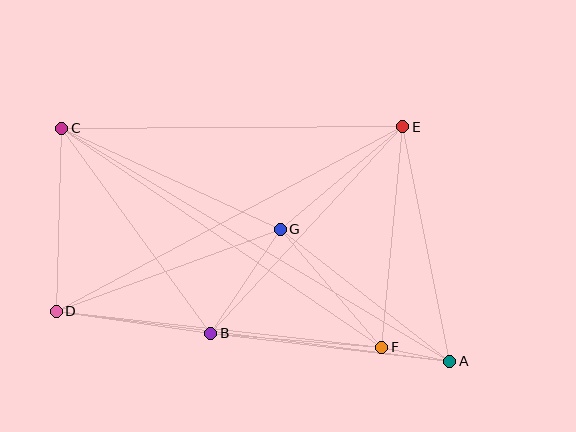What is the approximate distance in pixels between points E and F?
The distance between E and F is approximately 221 pixels.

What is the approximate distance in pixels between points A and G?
The distance between A and G is approximately 215 pixels.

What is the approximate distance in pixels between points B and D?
The distance between B and D is approximately 156 pixels.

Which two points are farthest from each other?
Points A and C are farthest from each other.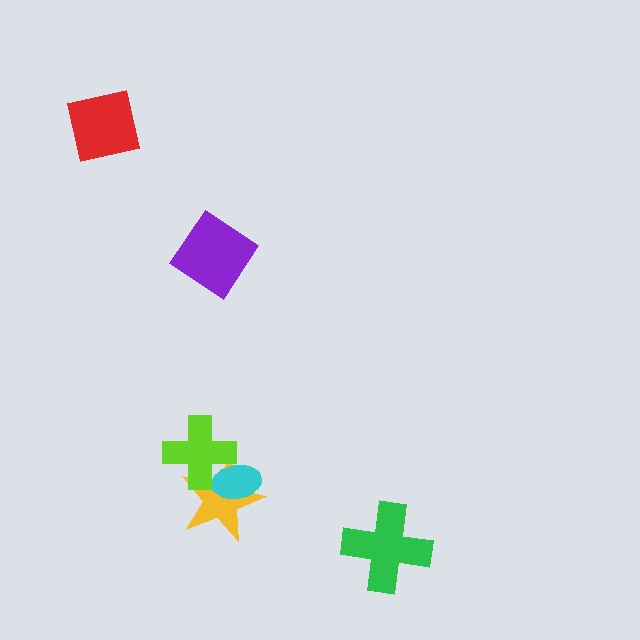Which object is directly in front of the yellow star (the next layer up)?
The cyan ellipse is directly in front of the yellow star.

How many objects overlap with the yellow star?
2 objects overlap with the yellow star.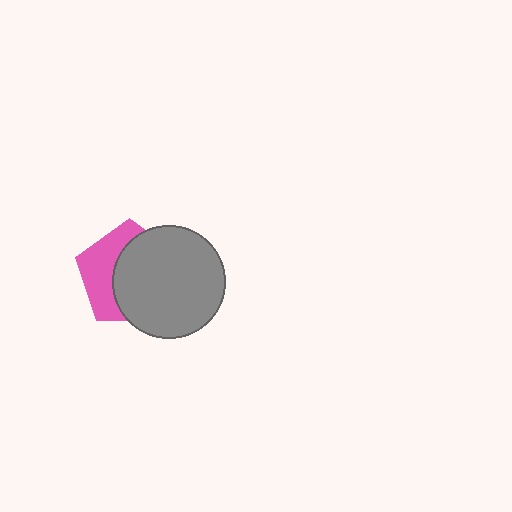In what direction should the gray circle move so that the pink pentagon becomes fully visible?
The gray circle should move right. That is the shortest direction to clear the overlap and leave the pink pentagon fully visible.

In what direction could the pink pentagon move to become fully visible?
The pink pentagon could move left. That would shift it out from behind the gray circle entirely.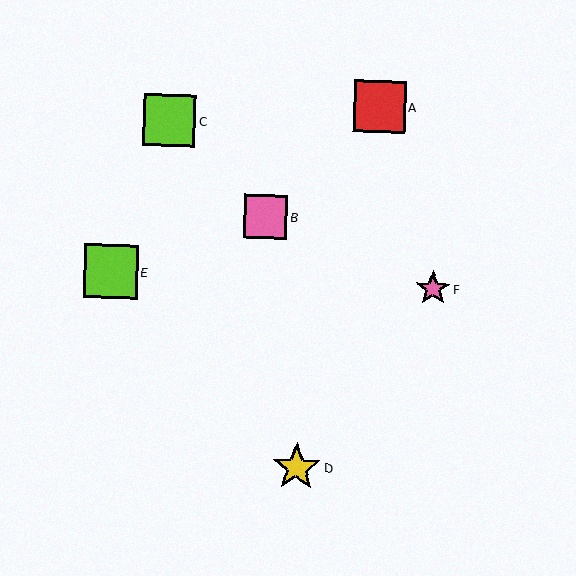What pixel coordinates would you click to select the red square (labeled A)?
Click at (380, 107) to select the red square A.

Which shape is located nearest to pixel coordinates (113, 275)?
The lime square (labeled E) at (111, 271) is nearest to that location.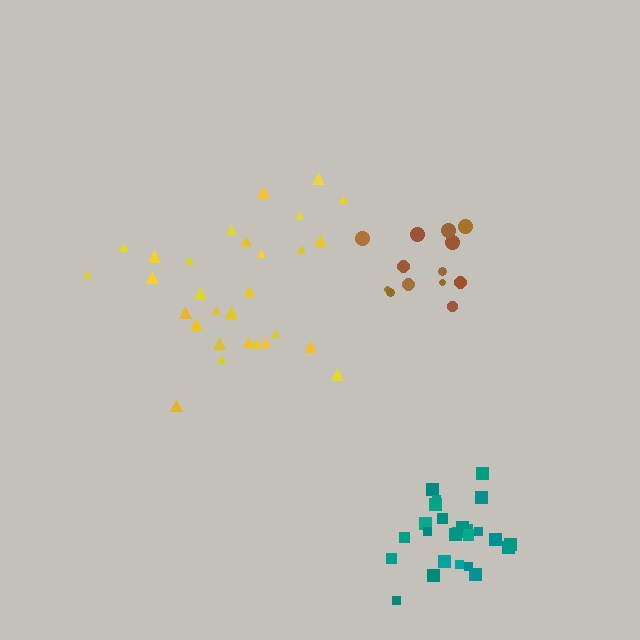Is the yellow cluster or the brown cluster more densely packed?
Brown.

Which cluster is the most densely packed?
Teal.